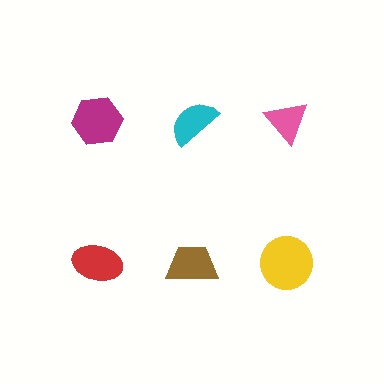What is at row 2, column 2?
A brown trapezoid.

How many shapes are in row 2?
3 shapes.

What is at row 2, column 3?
A yellow circle.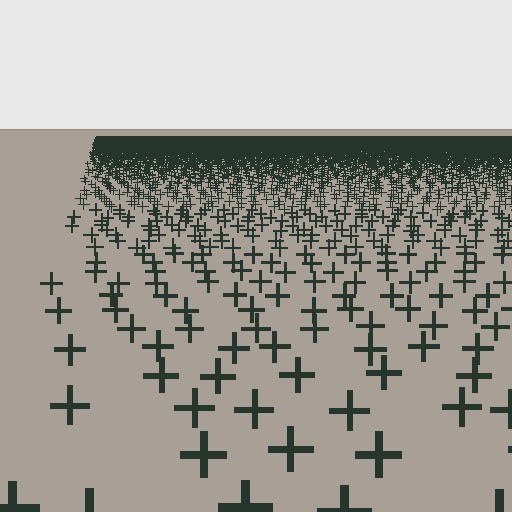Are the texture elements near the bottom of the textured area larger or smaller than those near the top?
Larger. Near the bottom, elements are closer to the viewer and appear at a bigger on-screen size.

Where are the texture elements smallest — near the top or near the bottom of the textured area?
Near the top.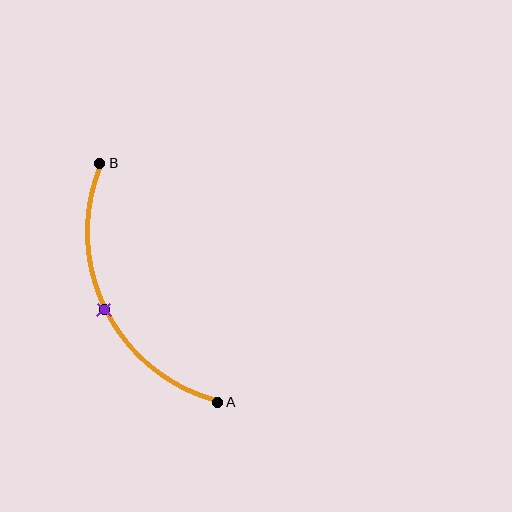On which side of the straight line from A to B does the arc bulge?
The arc bulges to the left of the straight line connecting A and B.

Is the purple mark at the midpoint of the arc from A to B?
Yes. The purple mark lies on the arc at equal arc-length from both A and B — it is the arc midpoint.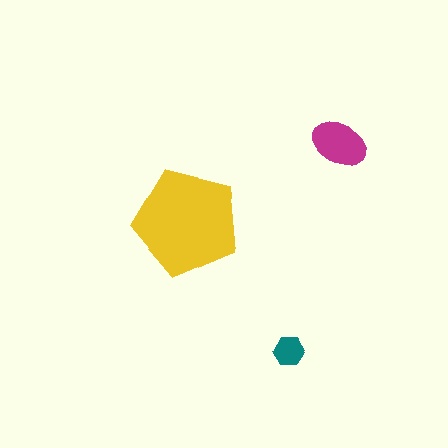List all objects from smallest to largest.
The teal hexagon, the magenta ellipse, the yellow pentagon.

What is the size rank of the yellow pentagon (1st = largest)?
1st.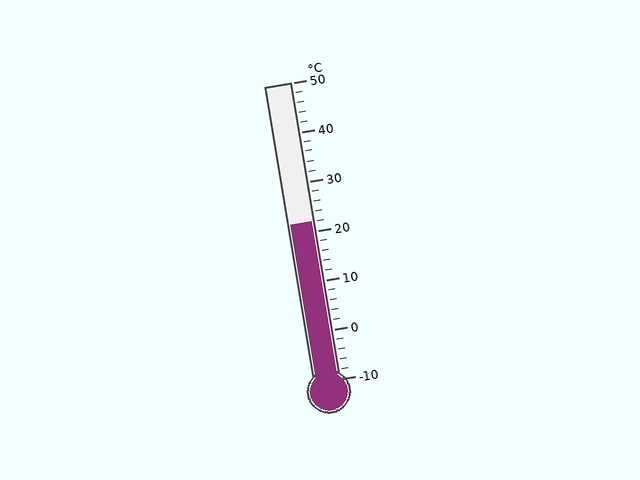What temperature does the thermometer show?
The thermometer shows approximately 22°C.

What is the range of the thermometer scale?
The thermometer scale ranges from -10°C to 50°C.